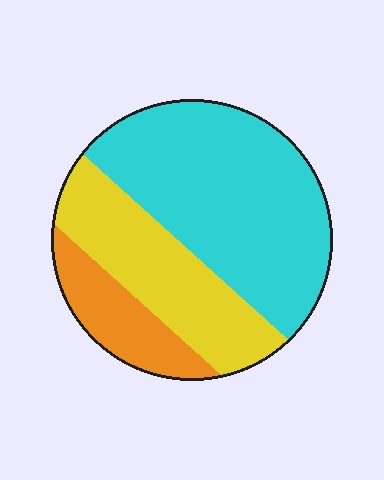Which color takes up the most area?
Cyan, at roughly 55%.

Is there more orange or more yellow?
Yellow.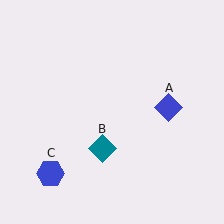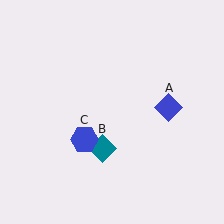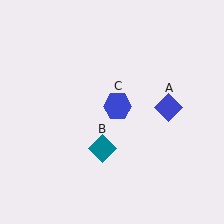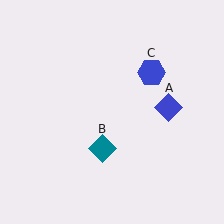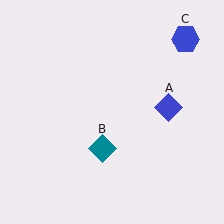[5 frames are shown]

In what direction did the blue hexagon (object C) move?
The blue hexagon (object C) moved up and to the right.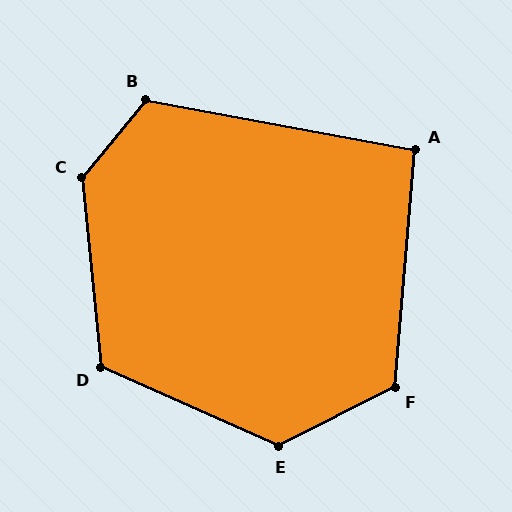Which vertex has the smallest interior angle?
A, at approximately 96 degrees.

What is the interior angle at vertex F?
Approximately 122 degrees (obtuse).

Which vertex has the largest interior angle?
C, at approximately 135 degrees.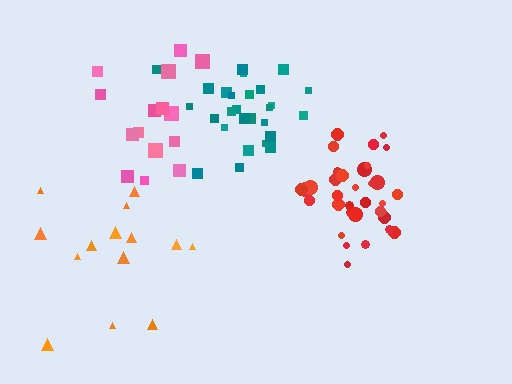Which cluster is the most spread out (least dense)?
Orange.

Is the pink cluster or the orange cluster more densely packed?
Pink.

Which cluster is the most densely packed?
Red.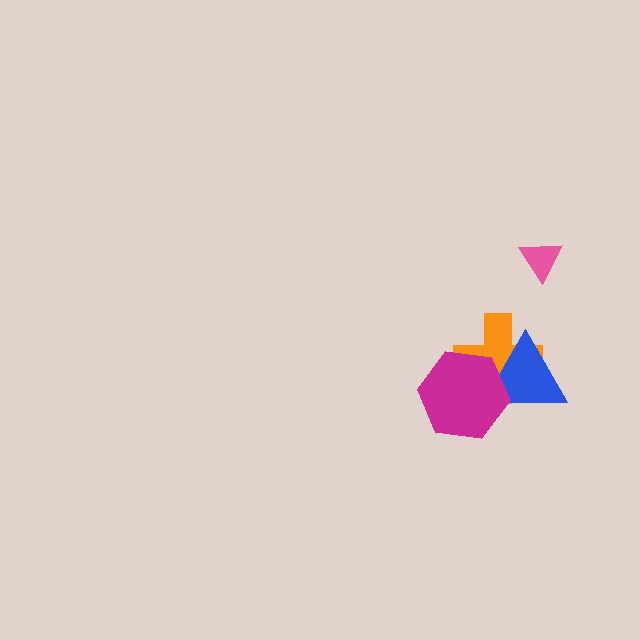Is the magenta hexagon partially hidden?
No, no other shape covers it.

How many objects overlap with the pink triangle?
0 objects overlap with the pink triangle.